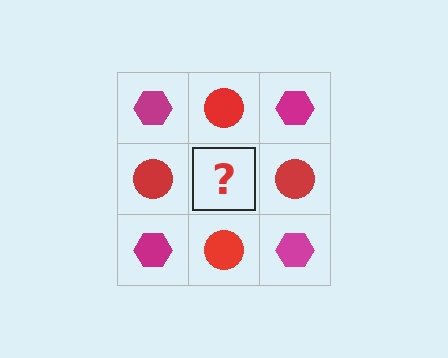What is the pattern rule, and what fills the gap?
The rule is that it alternates magenta hexagon and red circle in a checkerboard pattern. The gap should be filled with a magenta hexagon.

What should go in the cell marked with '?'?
The missing cell should contain a magenta hexagon.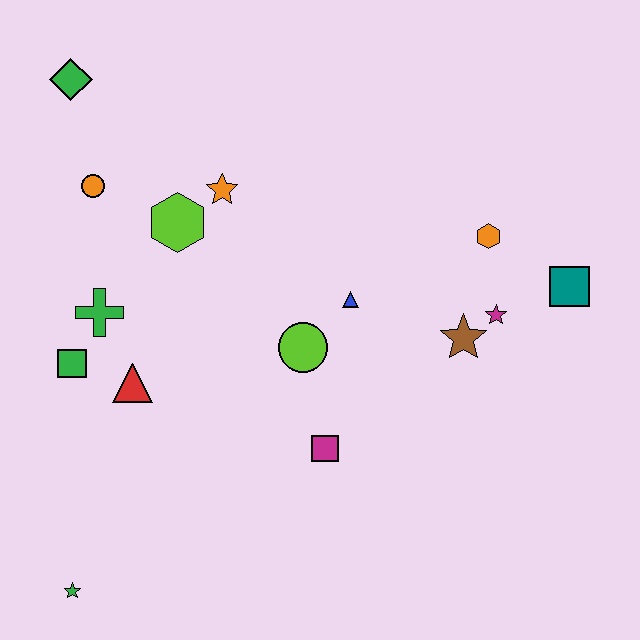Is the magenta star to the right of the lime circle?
Yes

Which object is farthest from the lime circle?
The green diamond is farthest from the lime circle.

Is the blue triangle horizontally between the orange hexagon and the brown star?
No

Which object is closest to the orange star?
The lime hexagon is closest to the orange star.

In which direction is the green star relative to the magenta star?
The green star is to the left of the magenta star.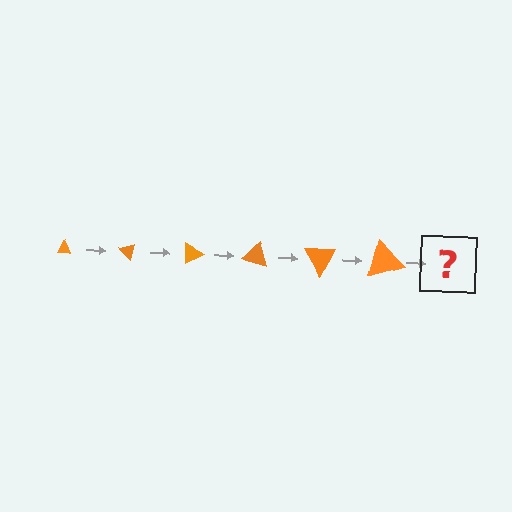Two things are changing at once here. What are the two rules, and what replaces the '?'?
The two rules are that the triangle grows larger each step and it rotates 45 degrees each step. The '?' should be a triangle, larger than the previous one and rotated 270 degrees from the start.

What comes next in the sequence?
The next element should be a triangle, larger than the previous one and rotated 270 degrees from the start.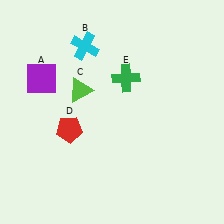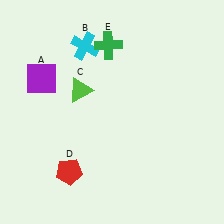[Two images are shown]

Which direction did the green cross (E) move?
The green cross (E) moved up.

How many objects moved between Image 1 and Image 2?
2 objects moved between the two images.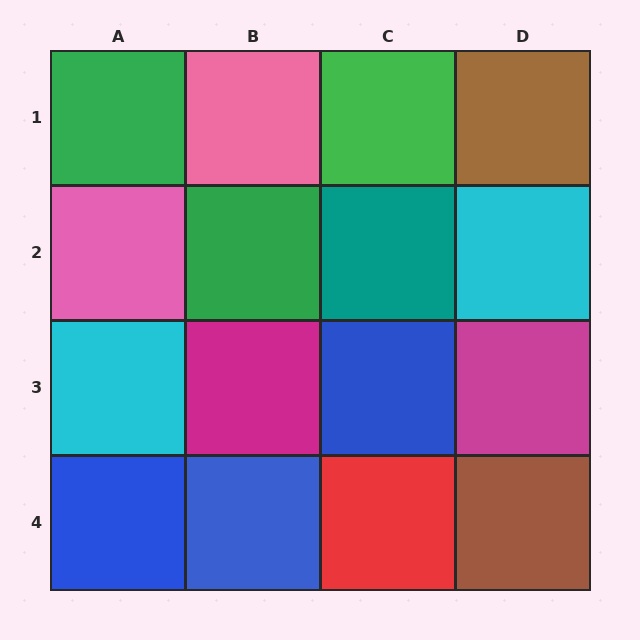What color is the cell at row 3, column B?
Magenta.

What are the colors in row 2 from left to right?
Pink, green, teal, cyan.